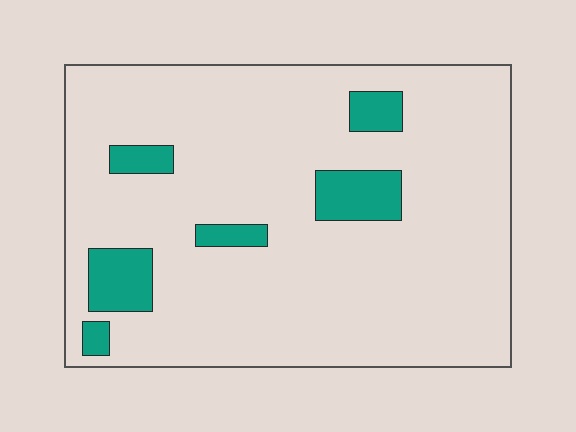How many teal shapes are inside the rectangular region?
6.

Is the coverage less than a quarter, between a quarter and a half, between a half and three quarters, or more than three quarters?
Less than a quarter.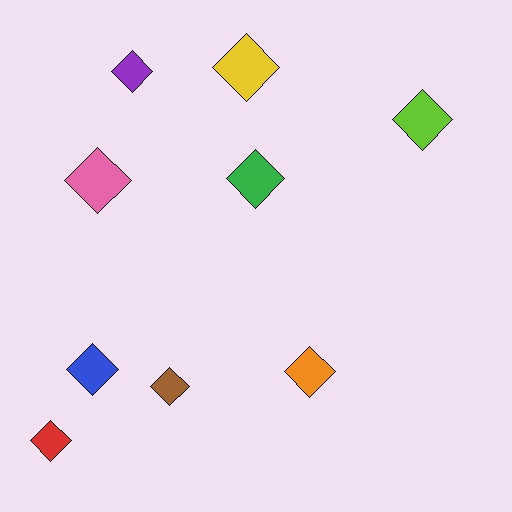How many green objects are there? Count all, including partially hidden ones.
There is 1 green object.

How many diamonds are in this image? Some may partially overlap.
There are 9 diamonds.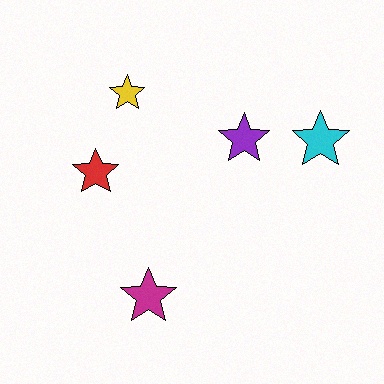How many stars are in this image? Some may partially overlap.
There are 5 stars.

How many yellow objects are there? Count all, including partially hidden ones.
There is 1 yellow object.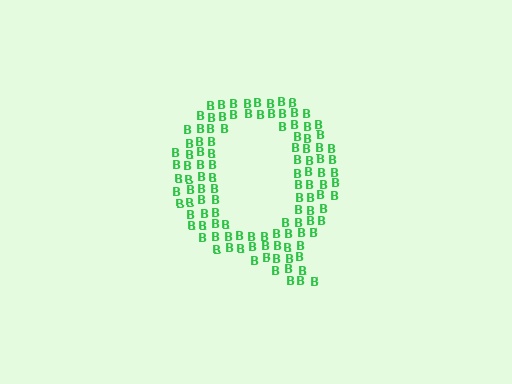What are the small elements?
The small elements are letter B's.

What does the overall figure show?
The overall figure shows the letter Q.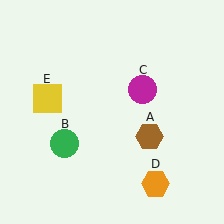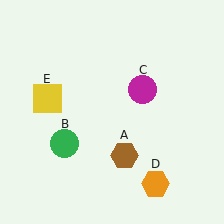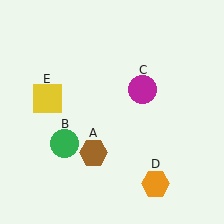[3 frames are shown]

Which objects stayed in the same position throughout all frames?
Green circle (object B) and magenta circle (object C) and orange hexagon (object D) and yellow square (object E) remained stationary.